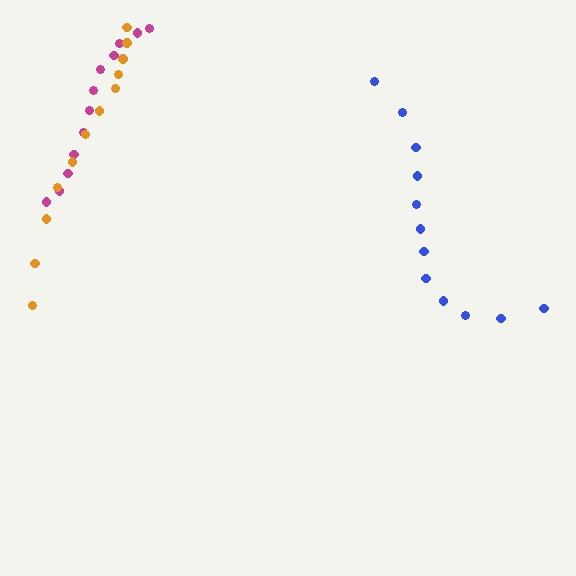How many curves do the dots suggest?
There are 3 distinct paths.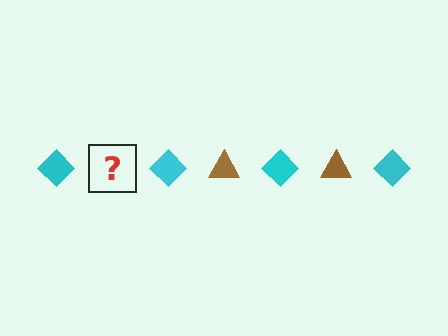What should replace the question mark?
The question mark should be replaced with a brown triangle.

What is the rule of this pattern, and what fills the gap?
The rule is that the pattern alternates between cyan diamond and brown triangle. The gap should be filled with a brown triangle.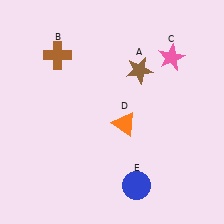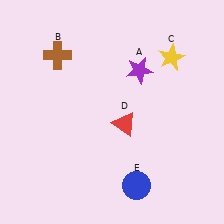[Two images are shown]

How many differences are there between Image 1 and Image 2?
There are 3 differences between the two images.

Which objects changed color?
A changed from brown to purple. C changed from pink to yellow. D changed from orange to red.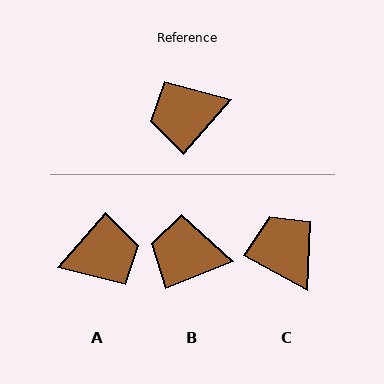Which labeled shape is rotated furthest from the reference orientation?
A, about 179 degrees away.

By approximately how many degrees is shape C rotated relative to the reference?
Approximately 78 degrees clockwise.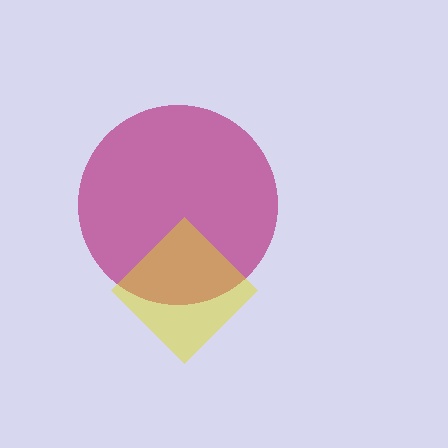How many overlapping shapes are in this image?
There are 2 overlapping shapes in the image.